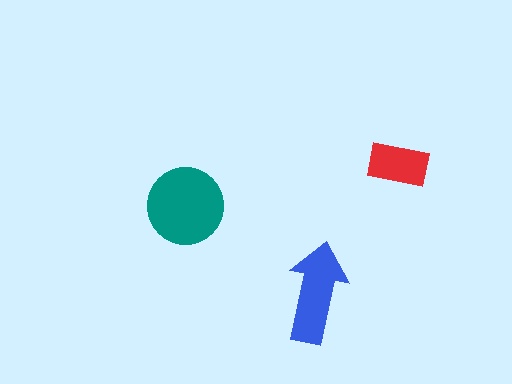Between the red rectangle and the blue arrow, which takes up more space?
The blue arrow.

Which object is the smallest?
The red rectangle.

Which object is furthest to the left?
The teal circle is leftmost.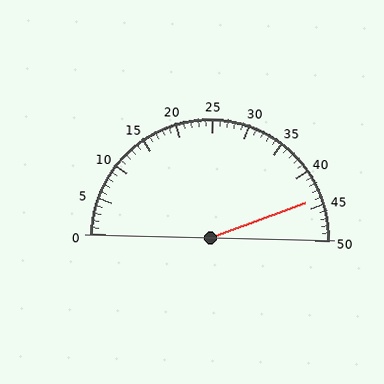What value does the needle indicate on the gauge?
The needle indicates approximately 44.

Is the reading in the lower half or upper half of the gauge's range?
The reading is in the upper half of the range (0 to 50).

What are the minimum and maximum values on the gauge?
The gauge ranges from 0 to 50.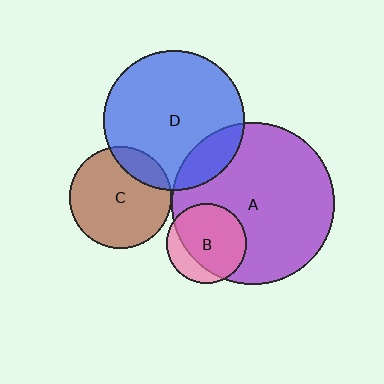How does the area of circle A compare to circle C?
Approximately 2.5 times.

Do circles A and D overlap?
Yes.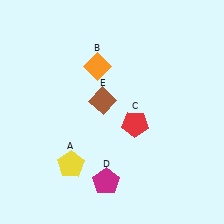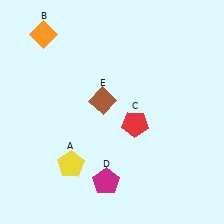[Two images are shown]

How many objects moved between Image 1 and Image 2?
1 object moved between the two images.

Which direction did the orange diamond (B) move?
The orange diamond (B) moved left.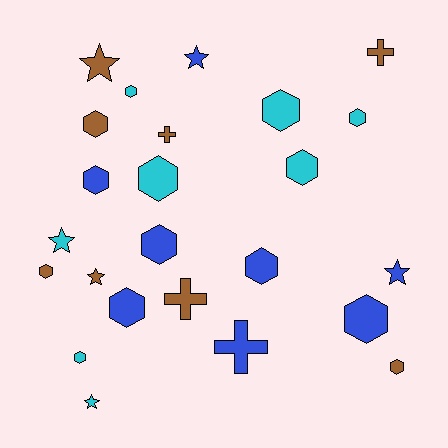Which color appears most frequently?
Brown, with 8 objects.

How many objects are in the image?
There are 24 objects.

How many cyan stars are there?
There are 2 cyan stars.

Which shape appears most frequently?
Hexagon, with 14 objects.